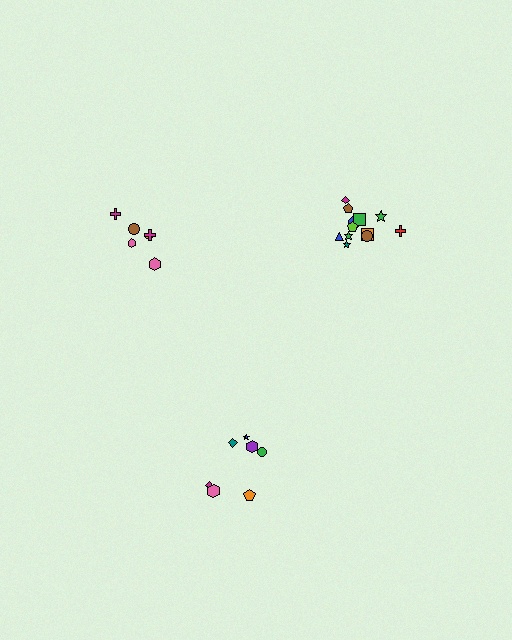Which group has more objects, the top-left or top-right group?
The top-right group.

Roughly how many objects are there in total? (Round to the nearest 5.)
Roughly 25 objects in total.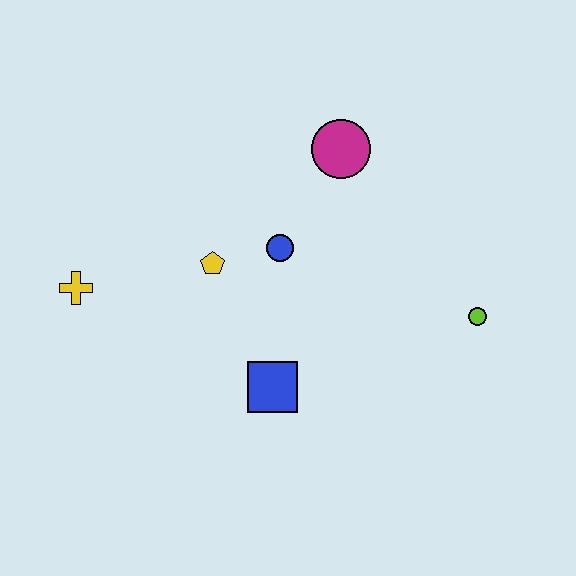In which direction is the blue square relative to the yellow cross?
The blue square is to the right of the yellow cross.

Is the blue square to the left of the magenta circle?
Yes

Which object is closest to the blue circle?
The yellow pentagon is closest to the blue circle.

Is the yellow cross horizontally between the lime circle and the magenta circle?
No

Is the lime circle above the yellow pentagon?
No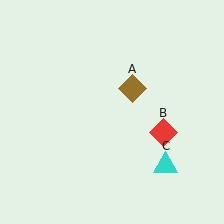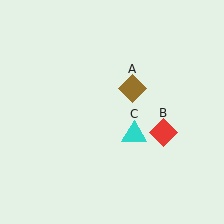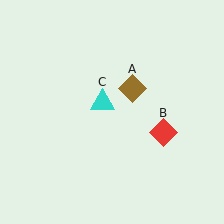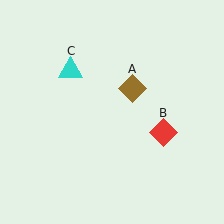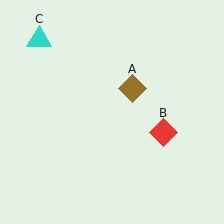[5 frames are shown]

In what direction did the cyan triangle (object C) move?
The cyan triangle (object C) moved up and to the left.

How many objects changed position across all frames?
1 object changed position: cyan triangle (object C).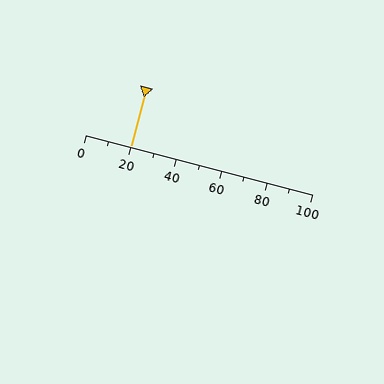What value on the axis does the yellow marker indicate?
The marker indicates approximately 20.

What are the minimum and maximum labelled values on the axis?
The axis runs from 0 to 100.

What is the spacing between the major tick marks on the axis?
The major ticks are spaced 20 apart.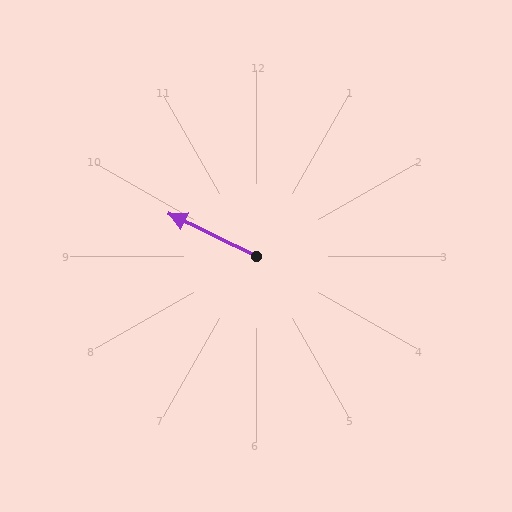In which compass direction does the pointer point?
Northwest.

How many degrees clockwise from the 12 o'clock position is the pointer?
Approximately 296 degrees.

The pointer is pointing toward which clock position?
Roughly 10 o'clock.